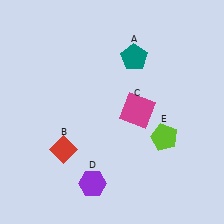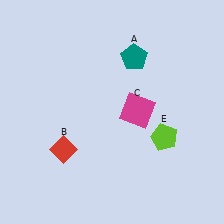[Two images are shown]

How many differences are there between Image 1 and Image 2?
There is 1 difference between the two images.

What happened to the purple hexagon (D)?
The purple hexagon (D) was removed in Image 2. It was in the bottom-left area of Image 1.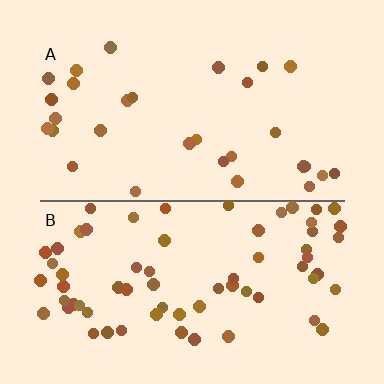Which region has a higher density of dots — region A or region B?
B (the bottom).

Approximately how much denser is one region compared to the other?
Approximately 2.3× — region B over region A.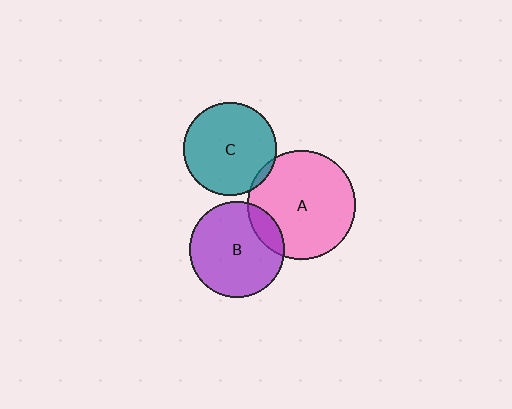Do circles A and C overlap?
Yes.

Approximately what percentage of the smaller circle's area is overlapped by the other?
Approximately 5%.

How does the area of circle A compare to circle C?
Approximately 1.4 times.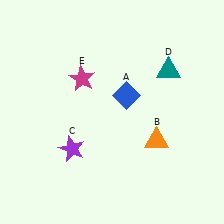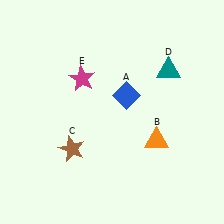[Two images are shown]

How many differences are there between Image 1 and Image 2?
There is 1 difference between the two images.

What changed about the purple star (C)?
In Image 1, C is purple. In Image 2, it changed to brown.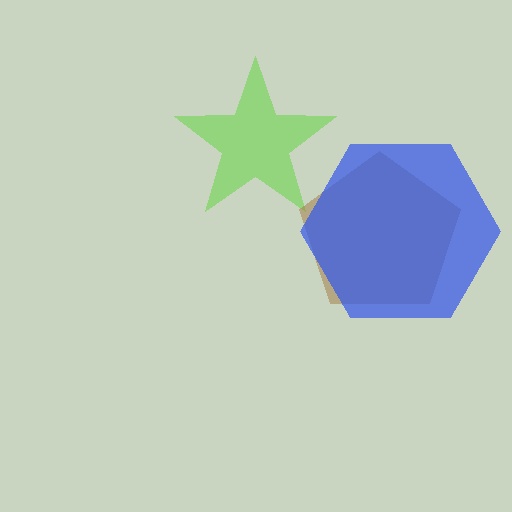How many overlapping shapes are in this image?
There are 3 overlapping shapes in the image.